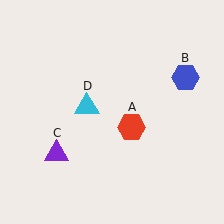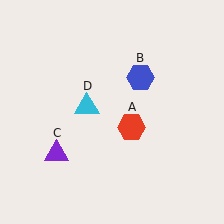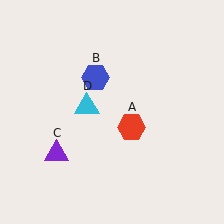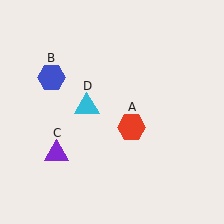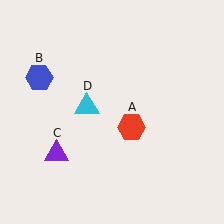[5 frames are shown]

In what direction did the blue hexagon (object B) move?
The blue hexagon (object B) moved left.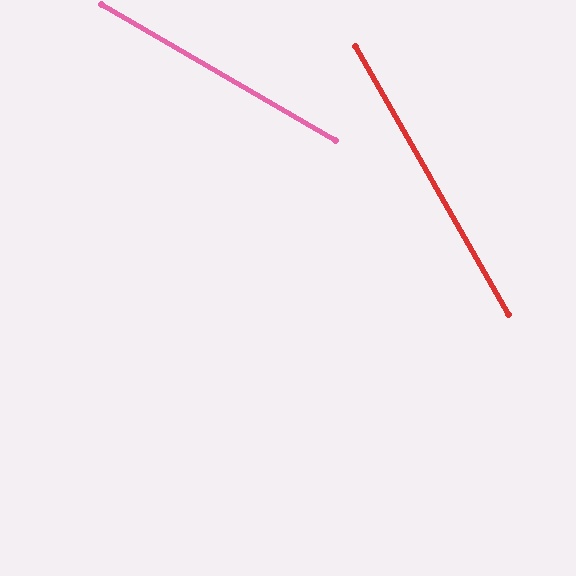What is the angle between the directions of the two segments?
Approximately 30 degrees.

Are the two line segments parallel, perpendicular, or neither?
Neither parallel nor perpendicular — they differ by about 30°.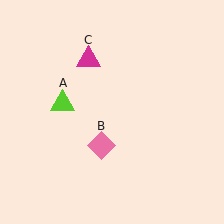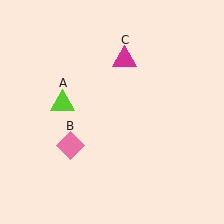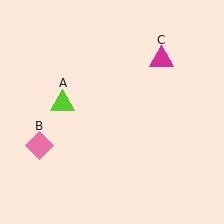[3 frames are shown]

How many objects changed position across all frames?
2 objects changed position: pink diamond (object B), magenta triangle (object C).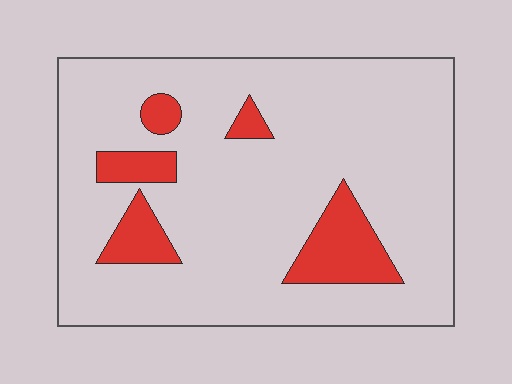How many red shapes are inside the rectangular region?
5.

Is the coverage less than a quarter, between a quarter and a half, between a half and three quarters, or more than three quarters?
Less than a quarter.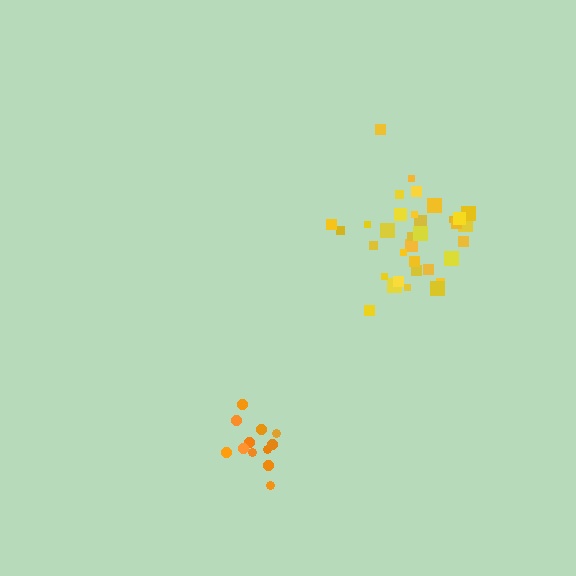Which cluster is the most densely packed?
Yellow.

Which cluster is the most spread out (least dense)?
Orange.